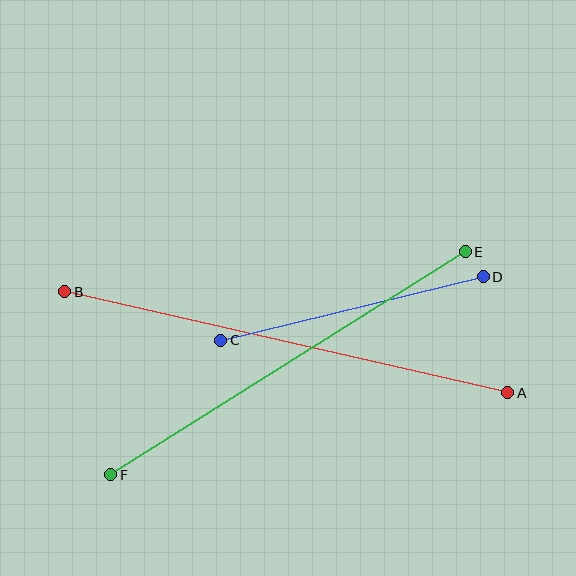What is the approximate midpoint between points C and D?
The midpoint is at approximately (352, 309) pixels.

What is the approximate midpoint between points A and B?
The midpoint is at approximately (286, 342) pixels.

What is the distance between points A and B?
The distance is approximately 454 pixels.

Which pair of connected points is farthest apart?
Points A and B are farthest apart.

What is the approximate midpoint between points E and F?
The midpoint is at approximately (288, 363) pixels.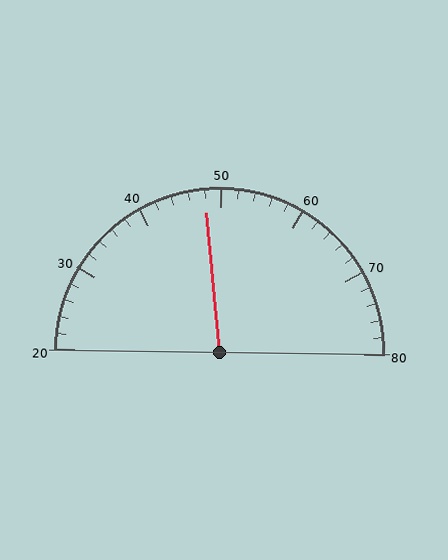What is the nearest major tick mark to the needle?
The nearest major tick mark is 50.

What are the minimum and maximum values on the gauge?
The gauge ranges from 20 to 80.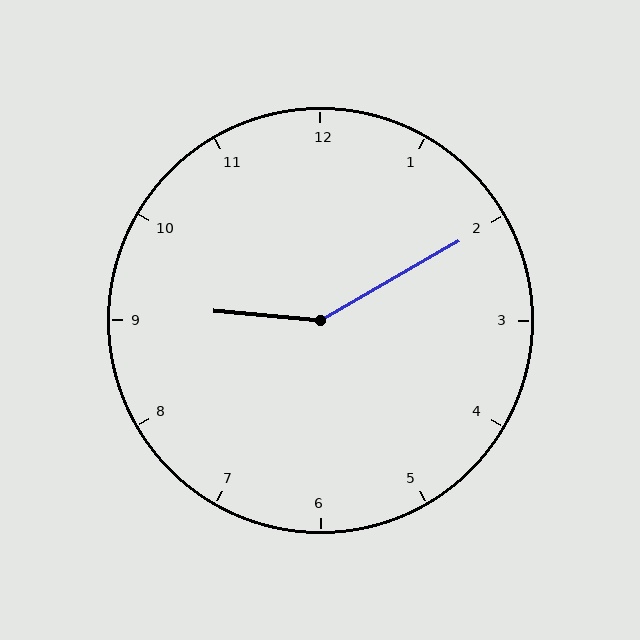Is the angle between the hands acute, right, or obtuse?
It is obtuse.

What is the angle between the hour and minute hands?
Approximately 145 degrees.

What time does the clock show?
9:10.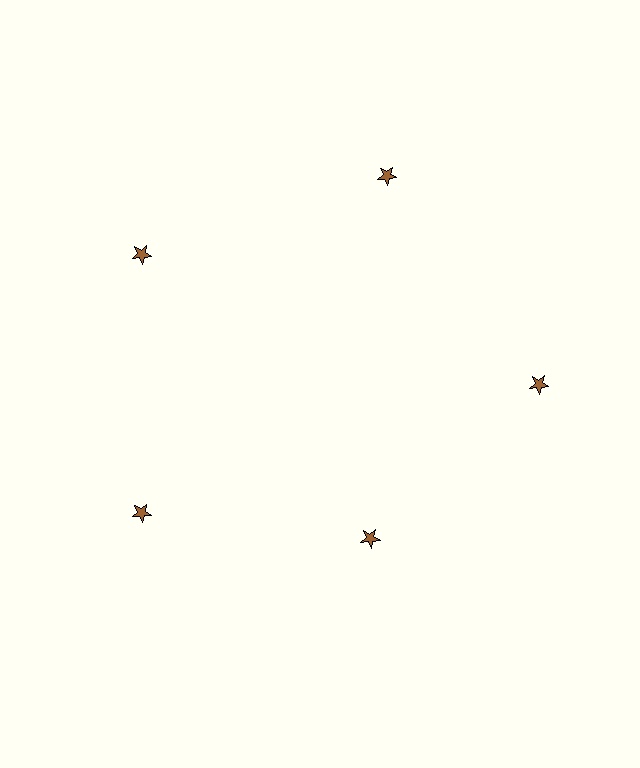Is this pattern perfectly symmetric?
No. The 5 brown stars are arranged in a ring, but one element near the 5 o'clock position is pulled inward toward the center, breaking the 5-fold rotational symmetry.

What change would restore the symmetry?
The symmetry would be restored by moving it outward, back onto the ring so that all 5 stars sit at equal angles and equal distance from the center.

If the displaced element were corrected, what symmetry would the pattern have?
It would have 5-fold rotational symmetry — the pattern would map onto itself every 72 degrees.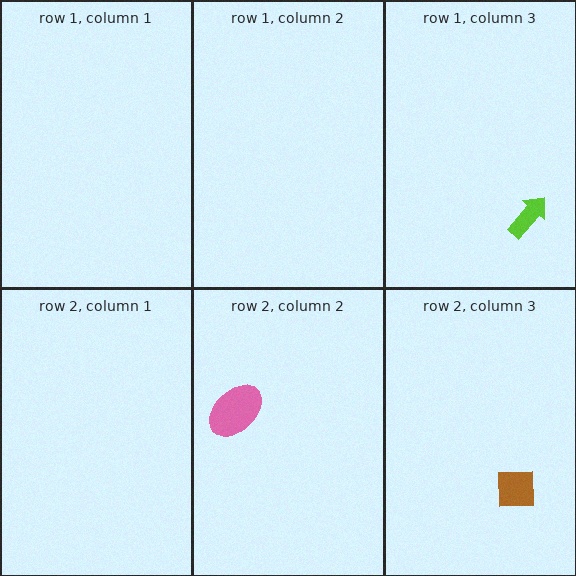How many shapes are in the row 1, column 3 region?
1.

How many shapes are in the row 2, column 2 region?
1.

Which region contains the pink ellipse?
The row 2, column 2 region.